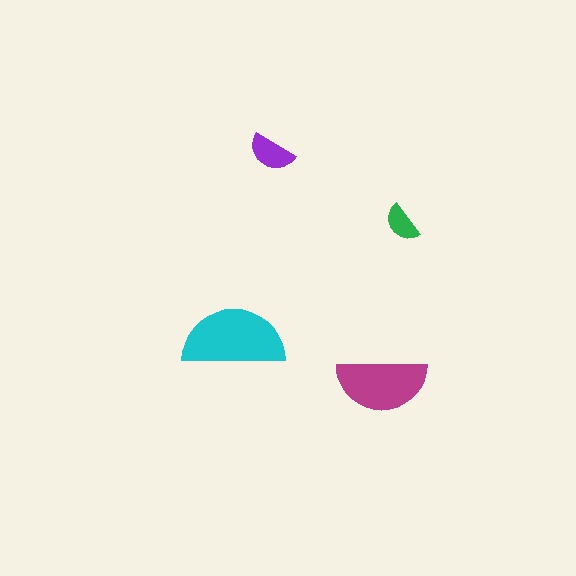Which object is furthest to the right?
The green semicircle is rightmost.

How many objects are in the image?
There are 4 objects in the image.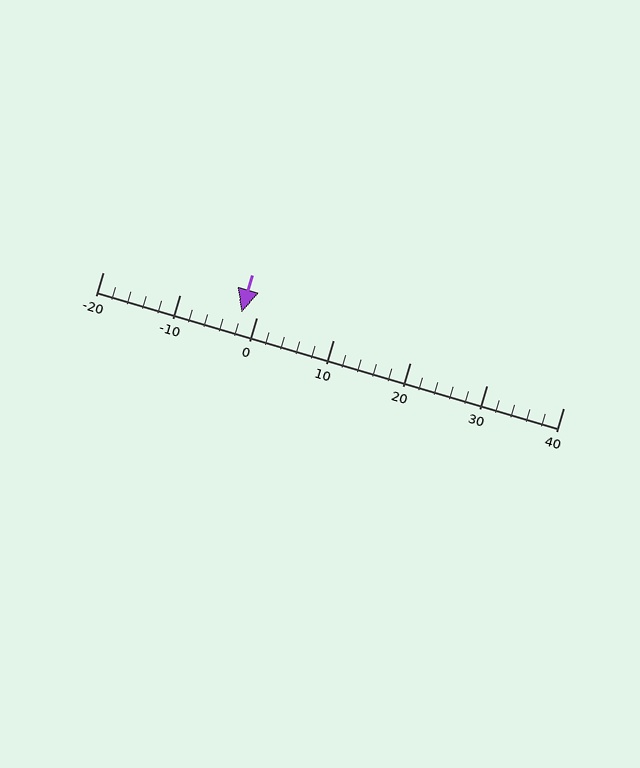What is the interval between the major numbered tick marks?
The major tick marks are spaced 10 units apart.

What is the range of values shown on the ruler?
The ruler shows values from -20 to 40.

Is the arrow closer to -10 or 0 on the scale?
The arrow is closer to 0.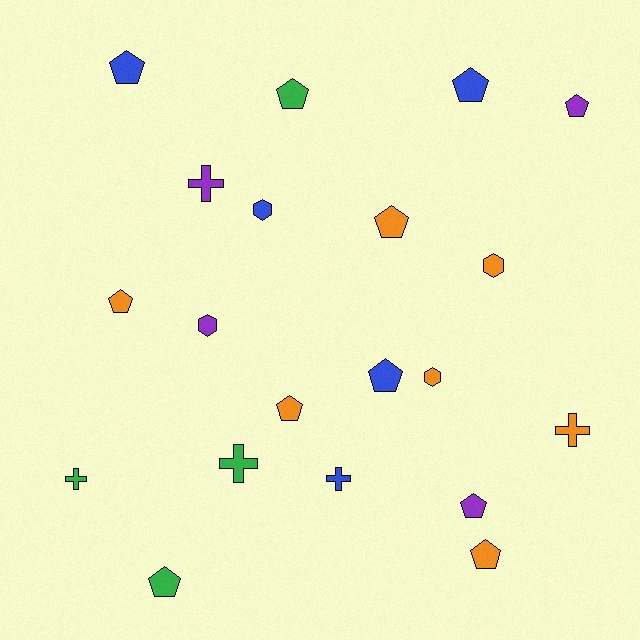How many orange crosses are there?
There is 1 orange cross.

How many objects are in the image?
There are 20 objects.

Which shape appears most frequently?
Pentagon, with 11 objects.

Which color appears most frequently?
Orange, with 7 objects.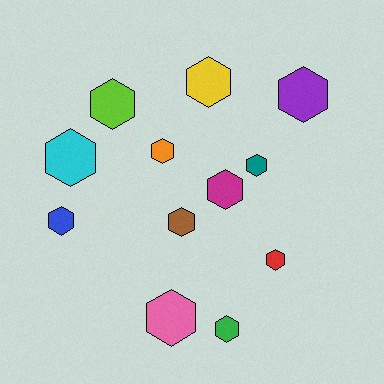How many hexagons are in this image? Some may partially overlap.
There are 12 hexagons.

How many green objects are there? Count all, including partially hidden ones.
There is 1 green object.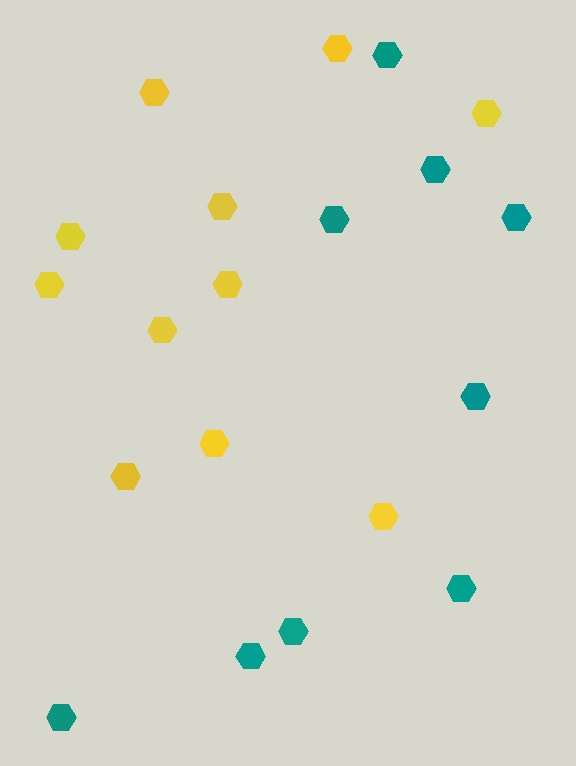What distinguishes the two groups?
There are 2 groups: one group of yellow hexagons (11) and one group of teal hexagons (9).